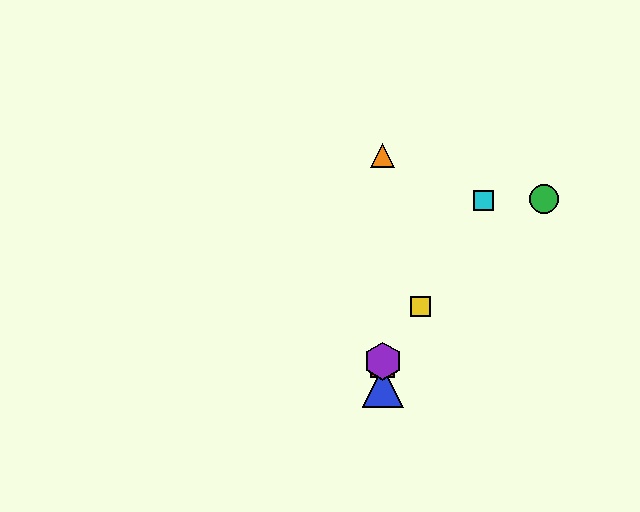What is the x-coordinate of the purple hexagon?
The purple hexagon is at x≈383.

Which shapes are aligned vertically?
The red square, the blue triangle, the purple hexagon, the orange triangle are aligned vertically.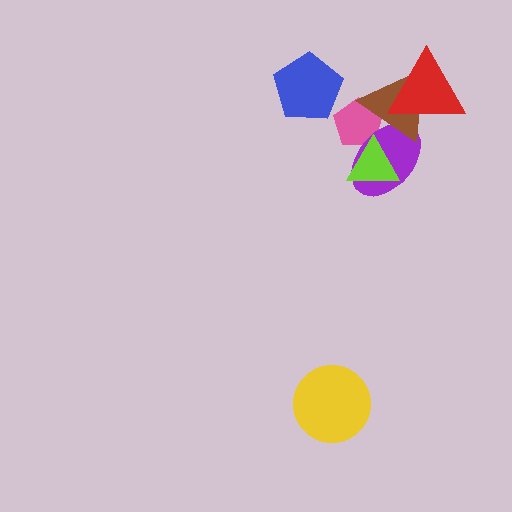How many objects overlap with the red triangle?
1 object overlaps with the red triangle.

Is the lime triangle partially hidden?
Yes, it is partially covered by another shape.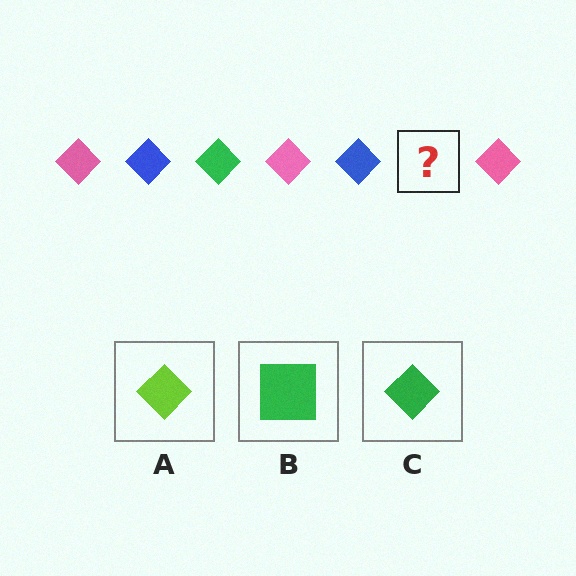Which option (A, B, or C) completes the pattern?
C.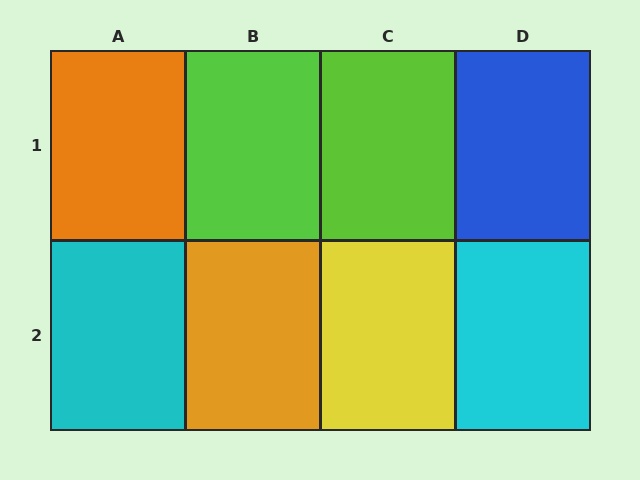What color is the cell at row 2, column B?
Orange.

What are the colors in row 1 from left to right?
Orange, lime, lime, blue.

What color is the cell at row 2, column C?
Yellow.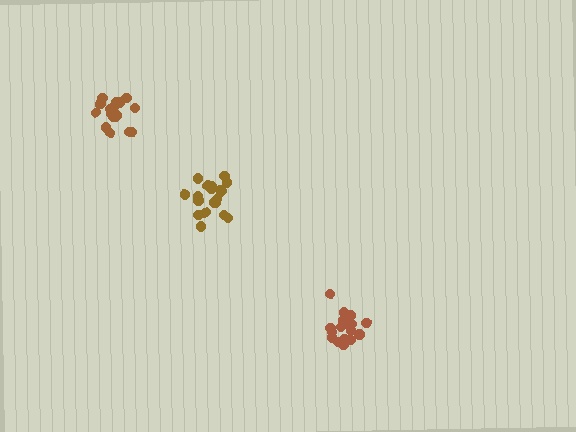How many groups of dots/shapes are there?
There are 3 groups.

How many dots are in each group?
Group 1: 17 dots, Group 2: 18 dots, Group 3: 19 dots (54 total).